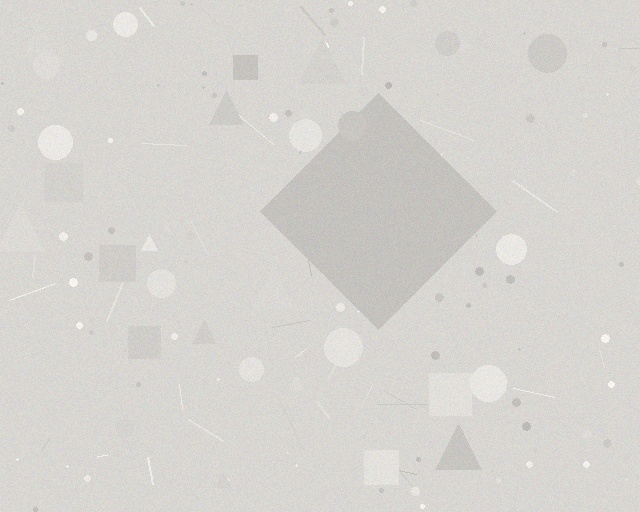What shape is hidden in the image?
A diamond is hidden in the image.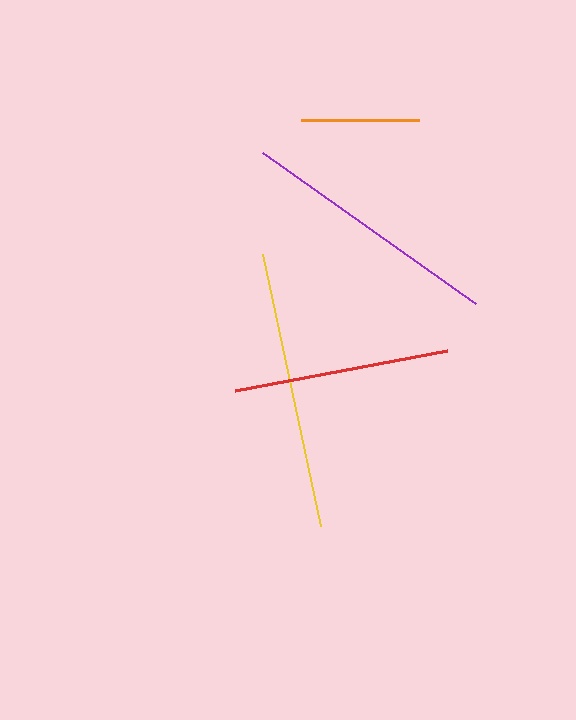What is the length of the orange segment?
The orange segment is approximately 118 pixels long.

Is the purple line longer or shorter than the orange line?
The purple line is longer than the orange line.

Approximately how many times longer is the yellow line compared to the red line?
The yellow line is approximately 1.3 times the length of the red line.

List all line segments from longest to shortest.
From longest to shortest: yellow, purple, red, orange.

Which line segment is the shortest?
The orange line is the shortest at approximately 118 pixels.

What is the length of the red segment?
The red segment is approximately 215 pixels long.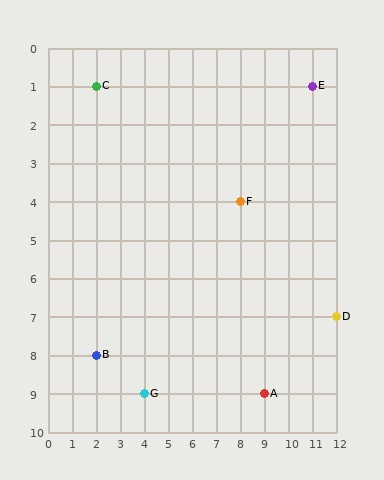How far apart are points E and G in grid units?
Points E and G are 7 columns and 8 rows apart (about 10.6 grid units diagonally).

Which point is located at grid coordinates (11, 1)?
Point E is at (11, 1).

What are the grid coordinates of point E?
Point E is at grid coordinates (11, 1).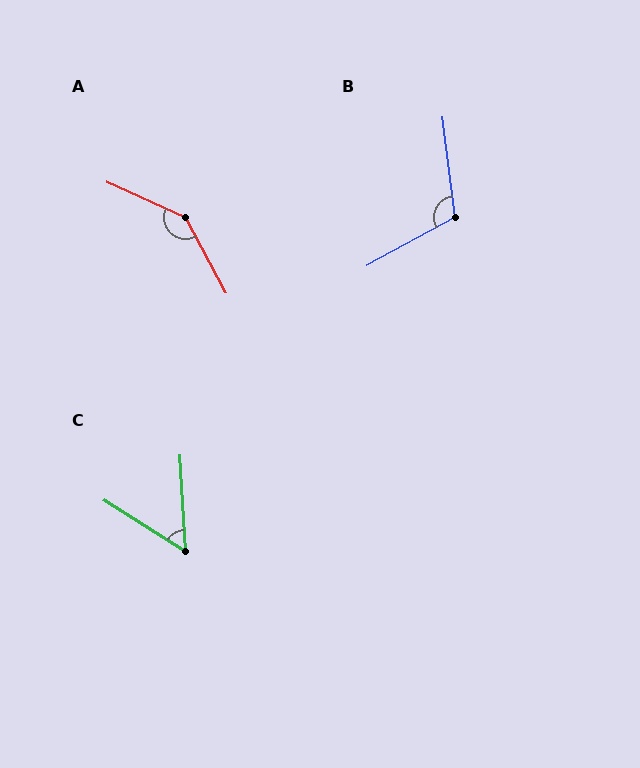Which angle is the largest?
A, at approximately 142 degrees.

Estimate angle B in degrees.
Approximately 112 degrees.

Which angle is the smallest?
C, at approximately 54 degrees.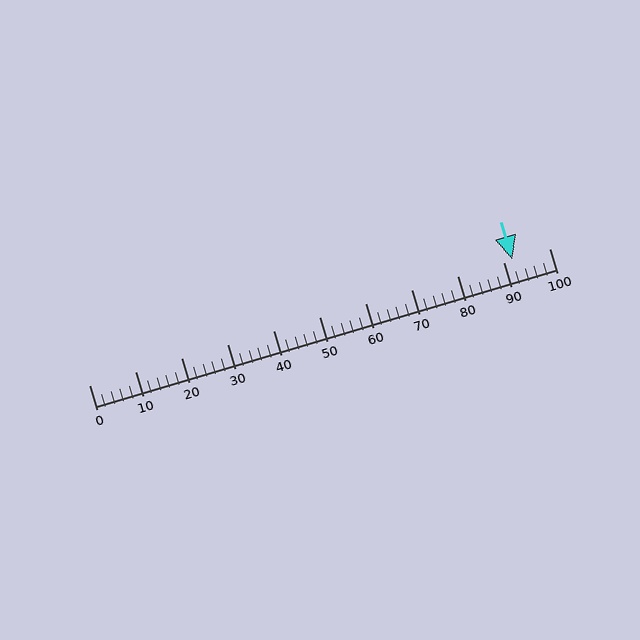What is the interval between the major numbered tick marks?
The major tick marks are spaced 10 units apart.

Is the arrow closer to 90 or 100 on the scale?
The arrow is closer to 90.